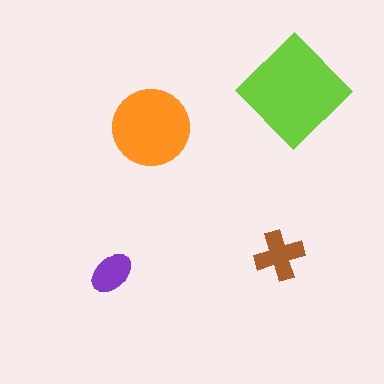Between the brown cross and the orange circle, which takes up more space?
The orange circle.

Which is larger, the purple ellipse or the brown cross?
The brown cross.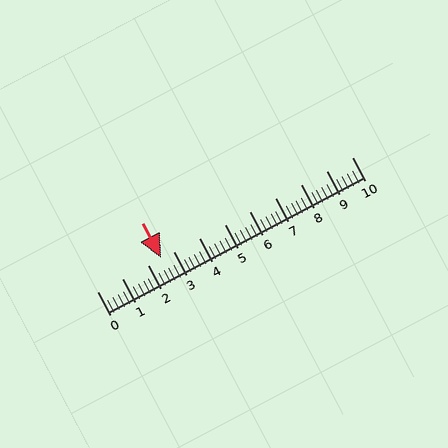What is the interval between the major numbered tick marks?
The major tick marks are spaced 1 units apart.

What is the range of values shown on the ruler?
The ruler shows values from 0 to 10.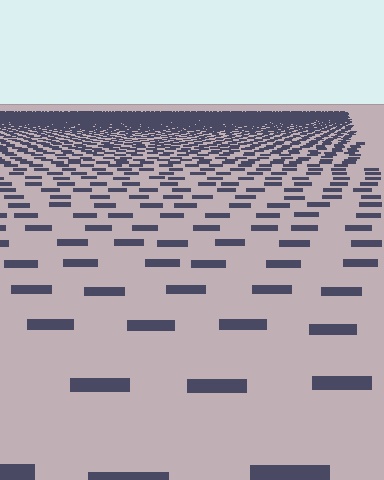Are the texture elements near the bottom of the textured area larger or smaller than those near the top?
Larger. Near the bottom, elements are closer to the viewer and appear at a bigger on-screen size.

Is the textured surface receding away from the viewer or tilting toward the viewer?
The surface is receding away from the viewer. Texture elements get smaller and denser toward the top.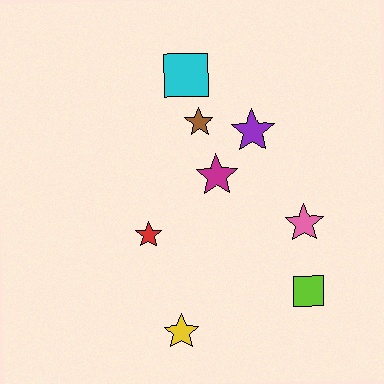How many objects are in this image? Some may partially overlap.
There are 8 objects.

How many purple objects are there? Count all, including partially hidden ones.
There is 1 purple object.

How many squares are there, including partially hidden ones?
There are 2 squares.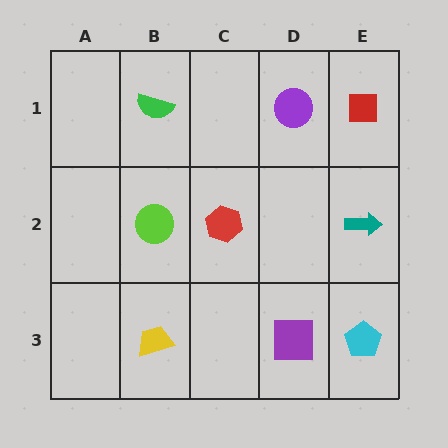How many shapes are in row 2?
3 shapes.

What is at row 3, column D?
A purple square.